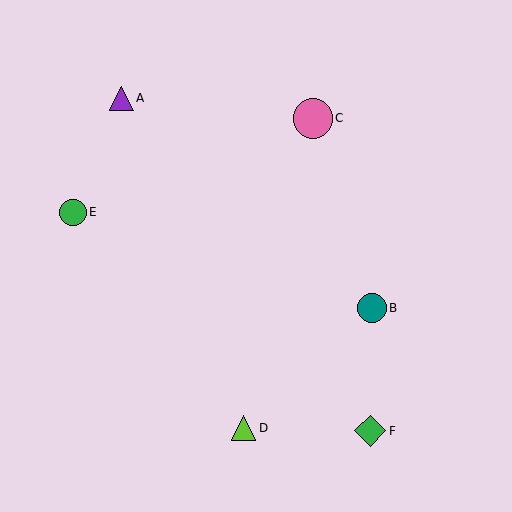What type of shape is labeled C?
Shape C is a pink circle.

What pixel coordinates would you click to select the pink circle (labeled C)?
Click at (313, 118) to select the pink circle C.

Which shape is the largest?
The pink circle (labeled C) is the largest.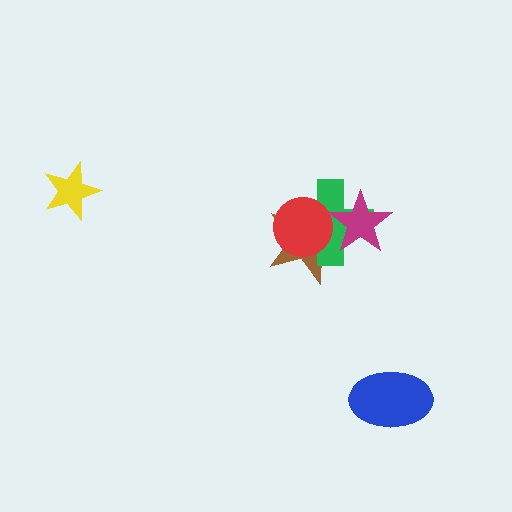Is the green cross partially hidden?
Yes, it is partially covered by another shape.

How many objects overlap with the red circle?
2 objects overlap with the red circle.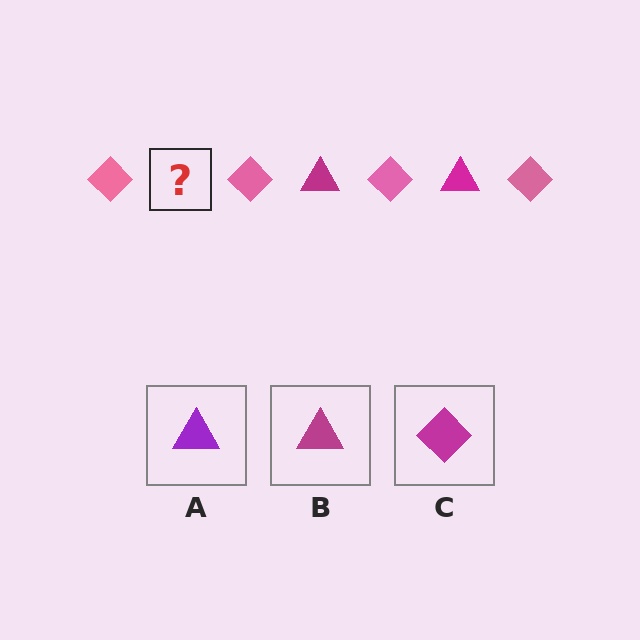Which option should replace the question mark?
Option B.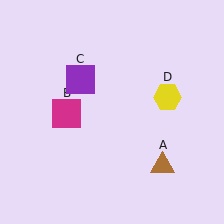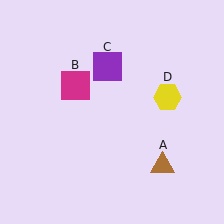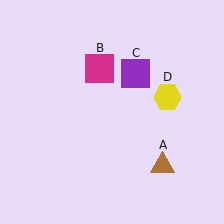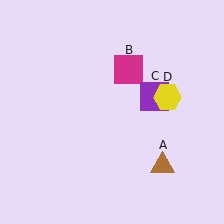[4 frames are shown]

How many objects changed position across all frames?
2 objects changed position: magenta square (object B), purple square (object C).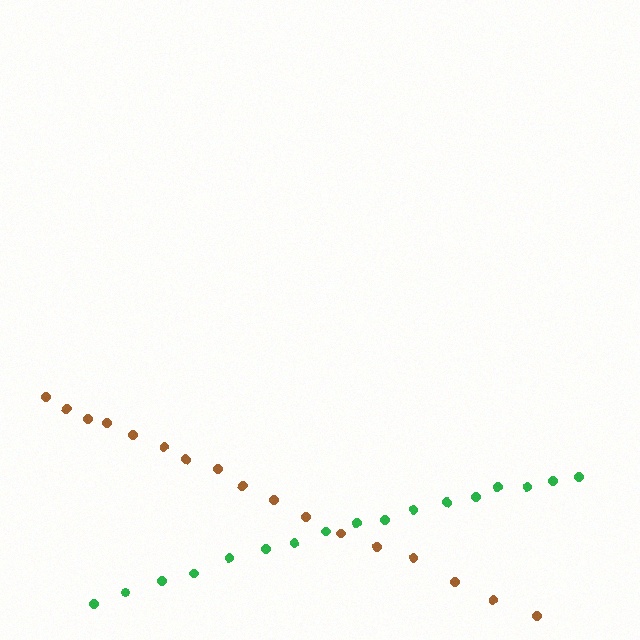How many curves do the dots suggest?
There are 2 distinct paths.